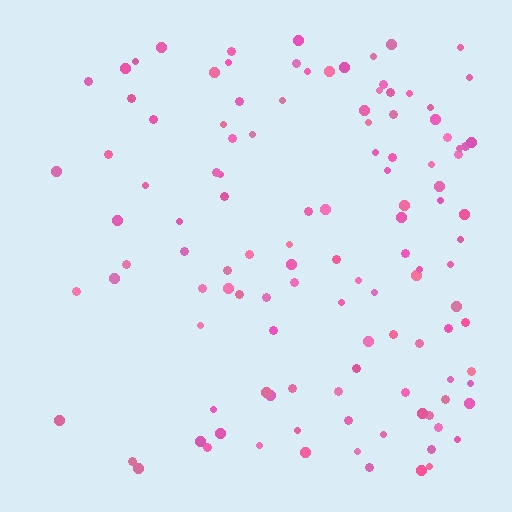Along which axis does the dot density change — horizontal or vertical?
Horizontal.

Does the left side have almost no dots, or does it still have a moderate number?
Still a moderate number, just noticeably fewer than the right.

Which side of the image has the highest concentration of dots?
The right.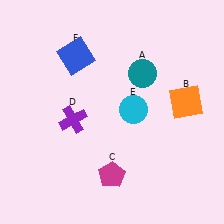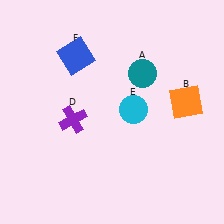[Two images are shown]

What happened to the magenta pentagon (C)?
The magenta pentagon (C) was removed in Image 2. It was in the bottom-left area of Image 1.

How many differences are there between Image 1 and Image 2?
There is 1 difference between the two images.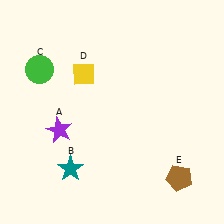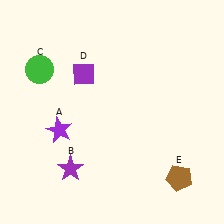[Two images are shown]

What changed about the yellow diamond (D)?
In Image 1, D is yellow. In Image 2, it changed to purple.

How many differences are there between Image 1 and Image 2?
There are 2 differences between the two images.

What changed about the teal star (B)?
In Image 1, B is teal. In Image 2, it changed to purple.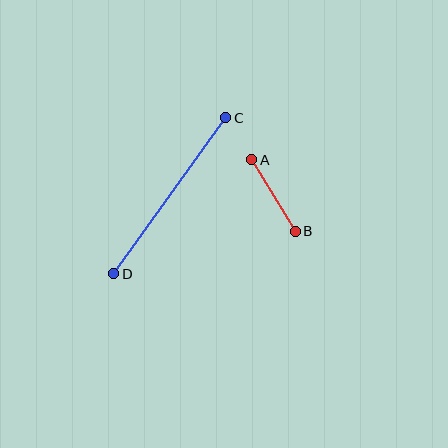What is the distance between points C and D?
The distance is approximately 192 pixels.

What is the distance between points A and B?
The distance is approximately 84 pixels.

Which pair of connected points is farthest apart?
Points C and D are farthest apart.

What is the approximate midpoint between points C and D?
The midpoint is at approximately (170, 196) pixels.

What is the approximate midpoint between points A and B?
The midpoint is at approximately (274, 195) pixels.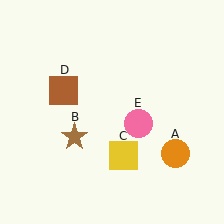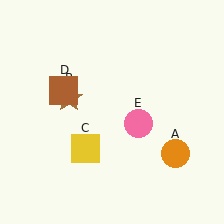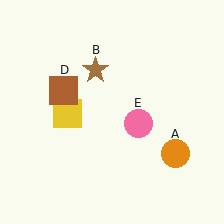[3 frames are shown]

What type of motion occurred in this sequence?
The brown star (object B), yellow square (object C) rotated clockwise around the center of the scene.